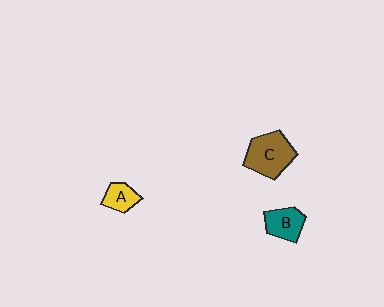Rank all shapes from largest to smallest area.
From largest to smallest: C (brown), B (teal), A (yellow).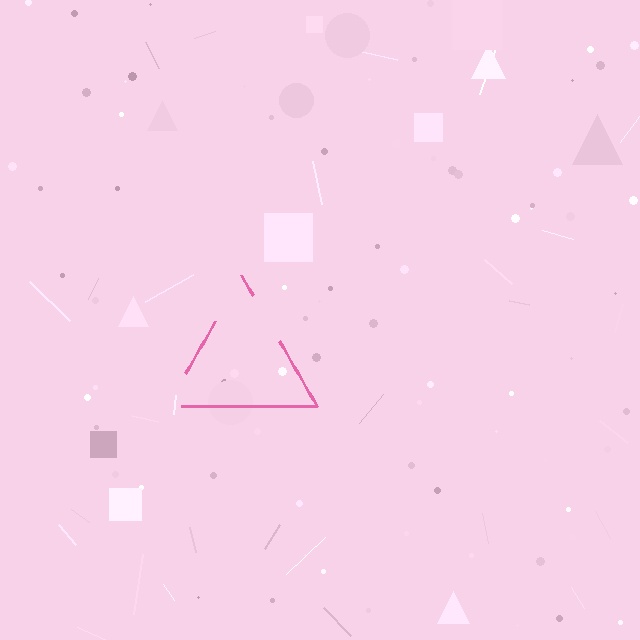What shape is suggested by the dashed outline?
The dashed outline suggests a triangle.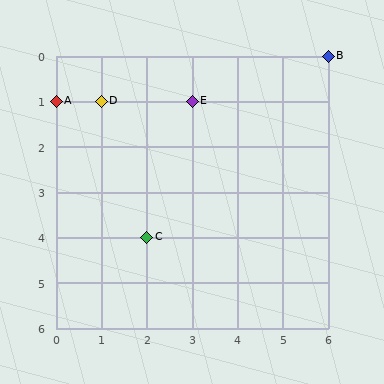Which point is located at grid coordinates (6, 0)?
Point B is at (6, 0).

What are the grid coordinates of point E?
Point E is at grid coordinates (3, 1).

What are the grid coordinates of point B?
Point B is at grid coordinates (6, 0).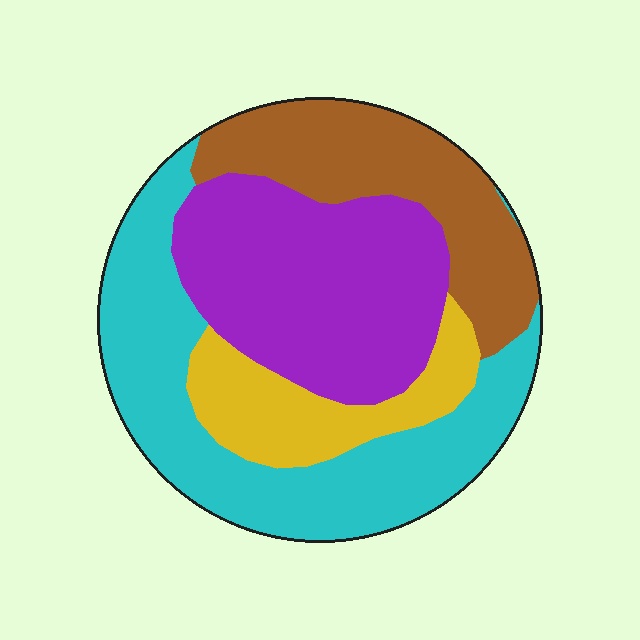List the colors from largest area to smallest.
From largest to smallest: cyan, purple, brown, yellow.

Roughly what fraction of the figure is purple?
Purple takes up about one third (1/3) of the figure.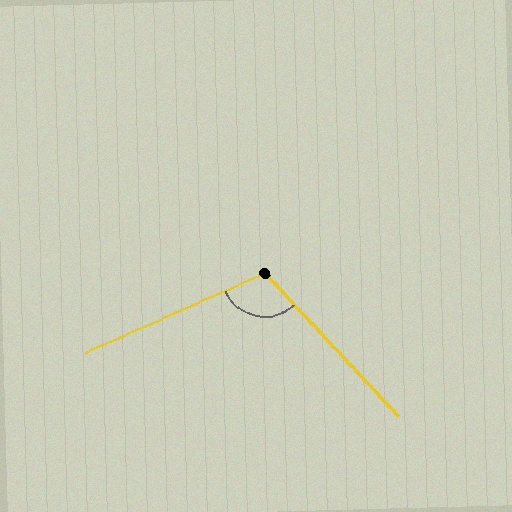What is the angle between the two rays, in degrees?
Approximately 109 degrees.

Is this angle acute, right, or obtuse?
It is obtuse.